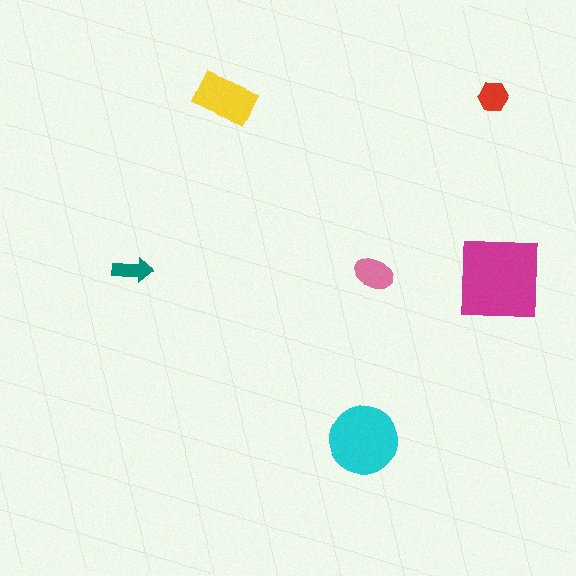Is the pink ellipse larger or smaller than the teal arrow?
Larger.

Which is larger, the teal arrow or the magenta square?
The magenta square.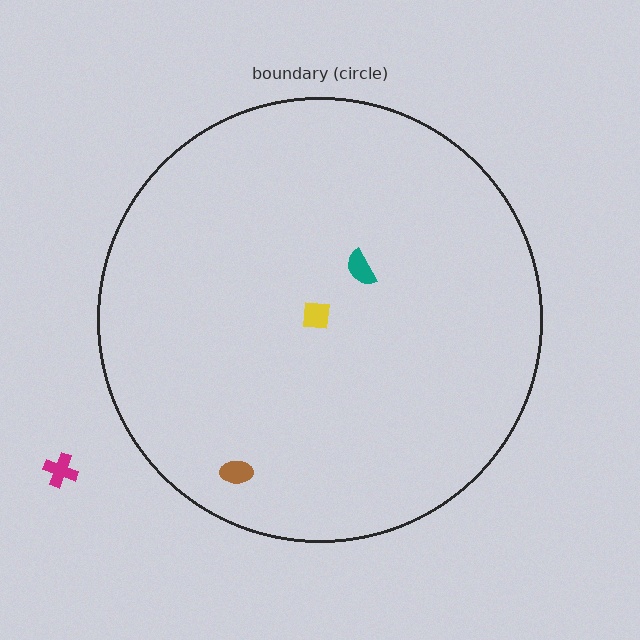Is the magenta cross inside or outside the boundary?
Outside.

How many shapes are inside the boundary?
3 inside, 1 outside.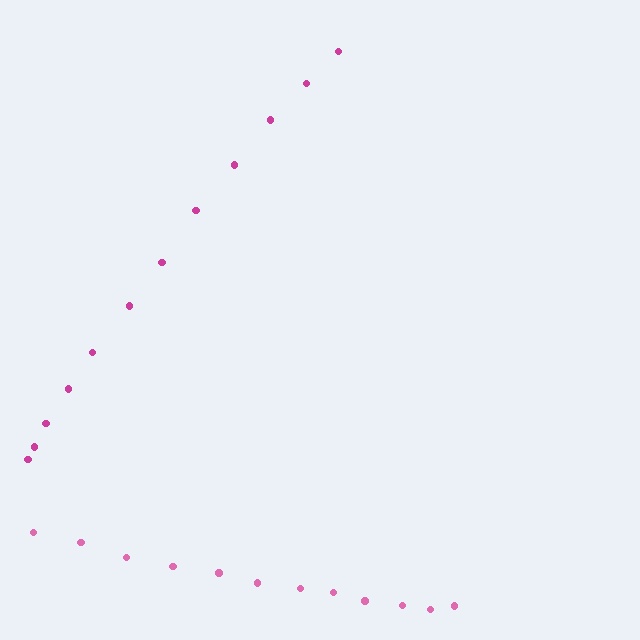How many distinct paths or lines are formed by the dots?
There are 2 distinct paths.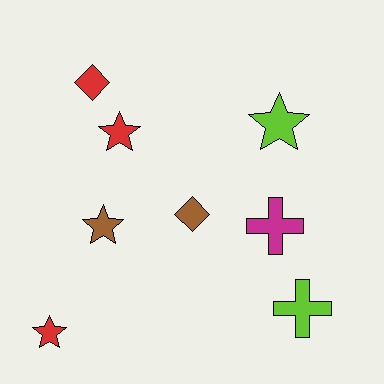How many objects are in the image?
There are 8 objects.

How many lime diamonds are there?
There are no lime diamonds.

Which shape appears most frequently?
Star, with 4 objects.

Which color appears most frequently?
Red, with 3 objects.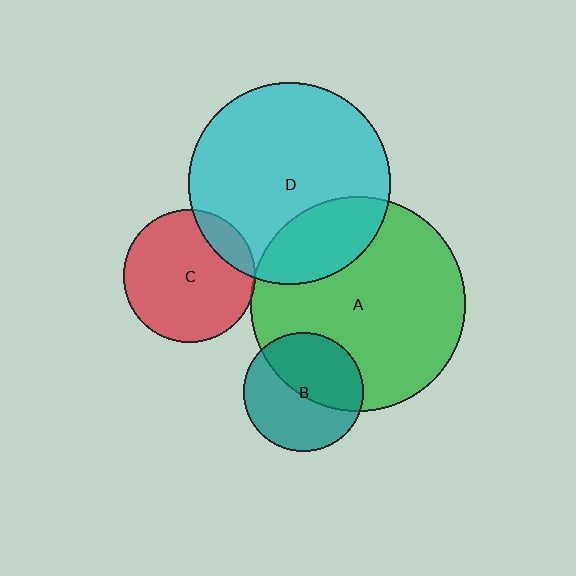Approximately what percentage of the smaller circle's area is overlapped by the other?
Approximately 15%.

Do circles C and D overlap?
Yes.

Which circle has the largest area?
Circle A (green).